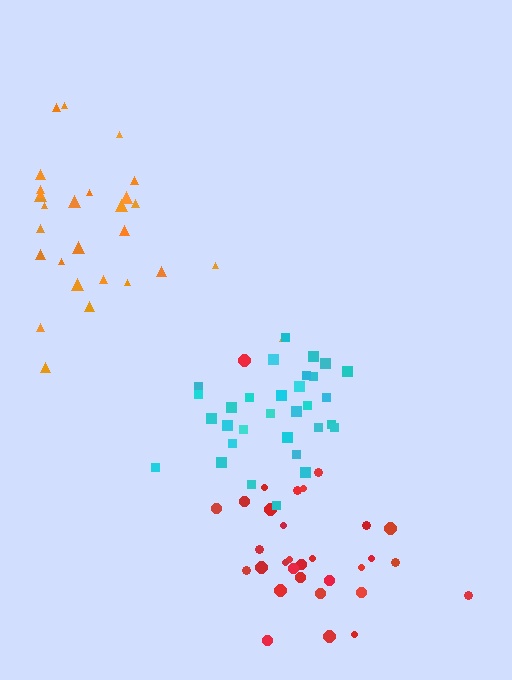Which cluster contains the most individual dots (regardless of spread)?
Red (31).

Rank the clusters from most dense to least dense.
cyan, orange, red.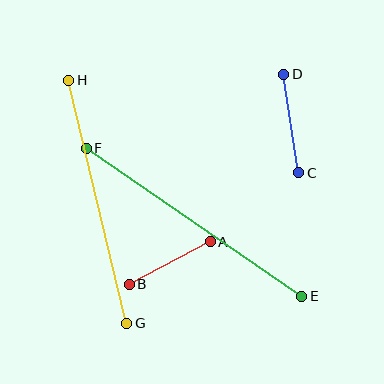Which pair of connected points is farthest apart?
Points E and F are farthest apart.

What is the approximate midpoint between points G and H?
The midpoint is at approximately (98, 202) pixels.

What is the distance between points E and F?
The distance is approximately 261 pixels.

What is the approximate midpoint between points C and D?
The midpoint is at approximately (291, 123) pixels.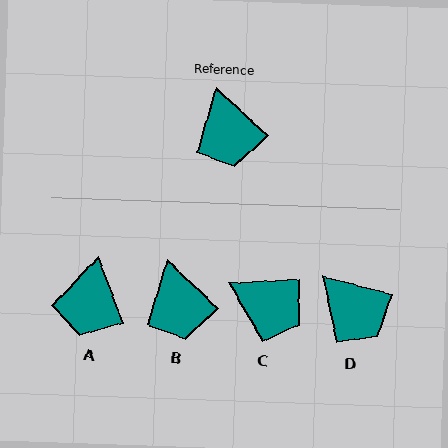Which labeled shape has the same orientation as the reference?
B.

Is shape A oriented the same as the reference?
No, it is off by about 26 degrees.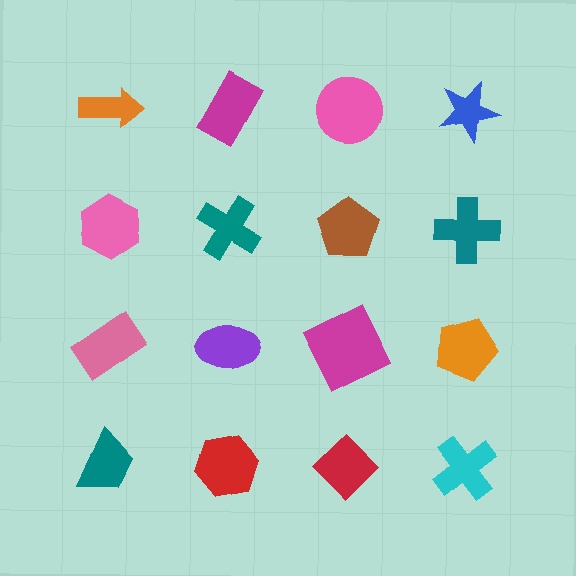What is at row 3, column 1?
A pink rectangle.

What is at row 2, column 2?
A teal cross.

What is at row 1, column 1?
An orange arrow.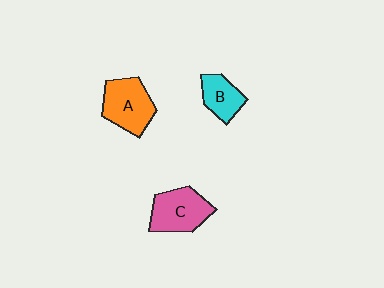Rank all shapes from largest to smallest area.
From largest to smallest: A (orange), C (pink), B (cyan).